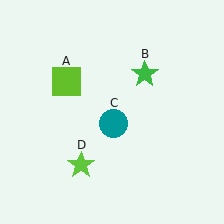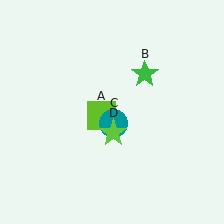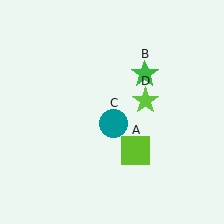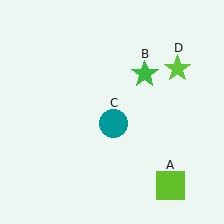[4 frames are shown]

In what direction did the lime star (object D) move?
The lime star (object D) moved up and to the right.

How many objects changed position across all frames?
2 objects changed position: lime square (object A), lime star (object D).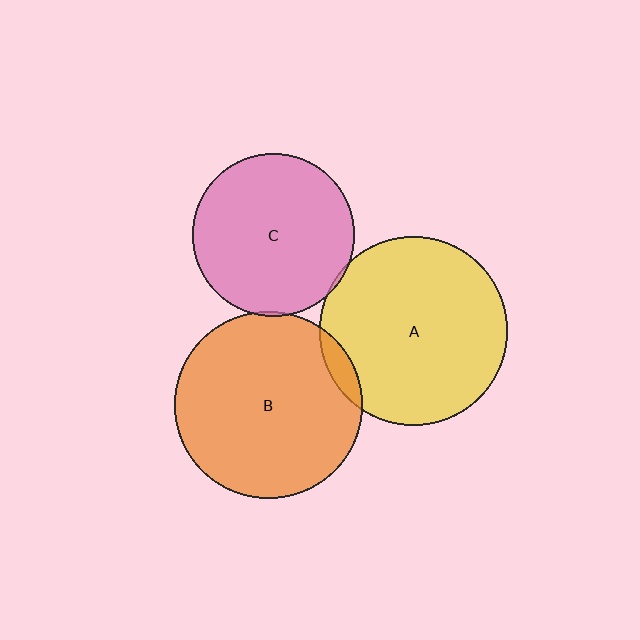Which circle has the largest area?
Circle A (yellow).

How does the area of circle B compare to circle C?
Approximately 1.3 times.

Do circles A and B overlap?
Yes.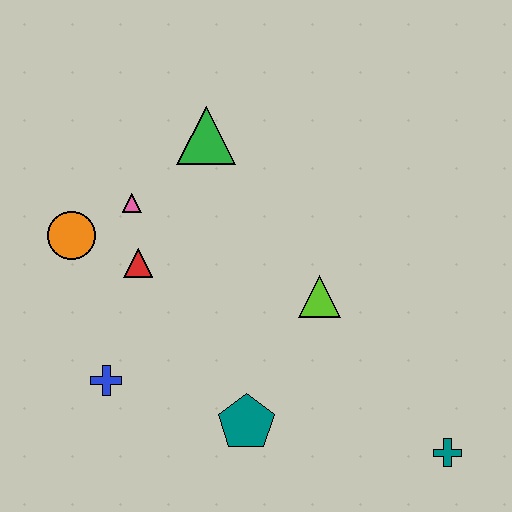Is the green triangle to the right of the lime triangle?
No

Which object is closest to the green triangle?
The pink triangle is closest to the green triangle.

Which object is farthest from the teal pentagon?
The green triangle is farthest from the teal pentagon.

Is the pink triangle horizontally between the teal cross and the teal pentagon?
No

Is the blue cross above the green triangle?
No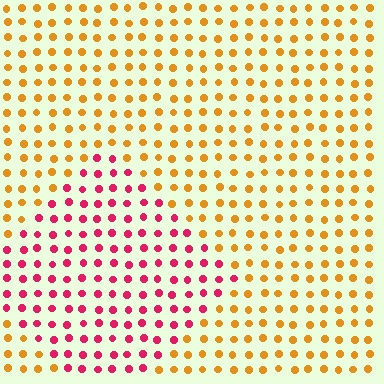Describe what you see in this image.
The image is filled with small orange elements in a uniform arrangement. A diamond-shaped region is visible where the elements are tinted to a slightly different hue, forming a subtle color boundary.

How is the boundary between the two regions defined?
The boundary is defined purely by a slight shift in hue (about 57 degrees). Spacing, size, and orientation are identical on both sides.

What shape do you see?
I see a diamond.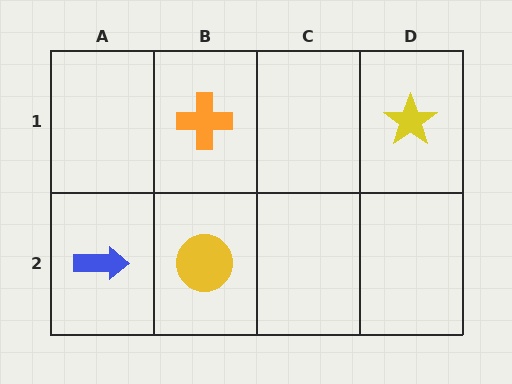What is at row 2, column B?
A yellow circle.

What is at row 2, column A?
A blue arrow.